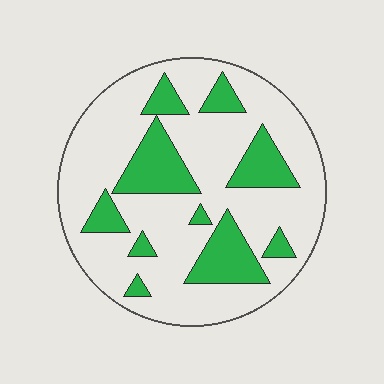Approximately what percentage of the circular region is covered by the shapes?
Approximately 25%.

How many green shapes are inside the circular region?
10.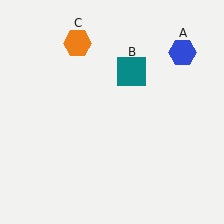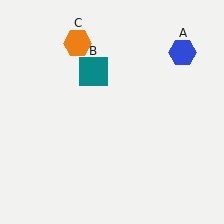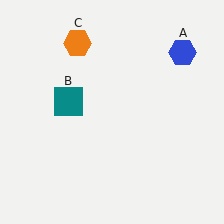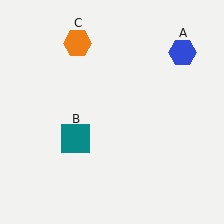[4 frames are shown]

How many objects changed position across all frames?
1 object changed position: teal square (object B).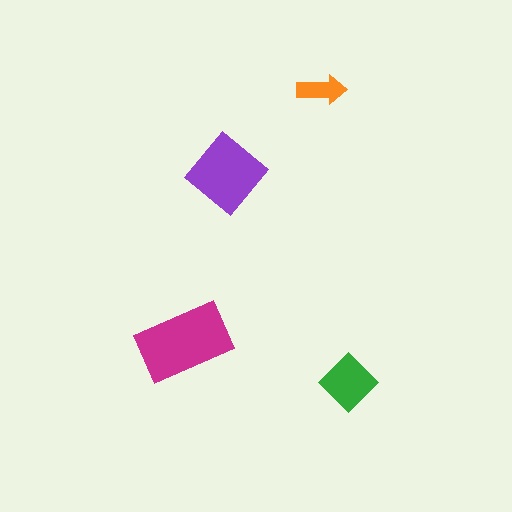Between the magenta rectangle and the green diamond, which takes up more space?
The magenta rectangle.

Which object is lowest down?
The green diamond is bottommost.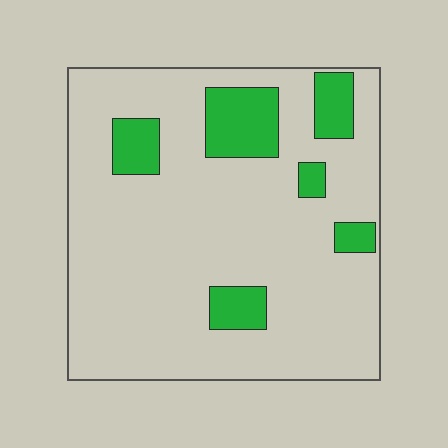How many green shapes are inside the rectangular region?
6.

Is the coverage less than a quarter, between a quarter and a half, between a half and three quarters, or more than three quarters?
Less than a quarter.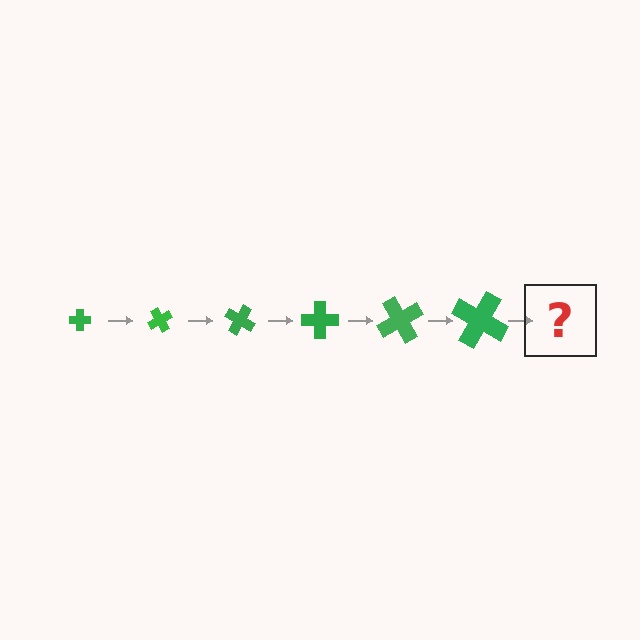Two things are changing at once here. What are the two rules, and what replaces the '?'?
The two rules are that the cross grows larger each step and it rotates 60 degrees each step. The '?' should be a cross, larger than the previous one and rotated 360 degrees from the start.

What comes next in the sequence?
The next element should be a cross, larger than the previous one and rotated 360 degrees from the start.